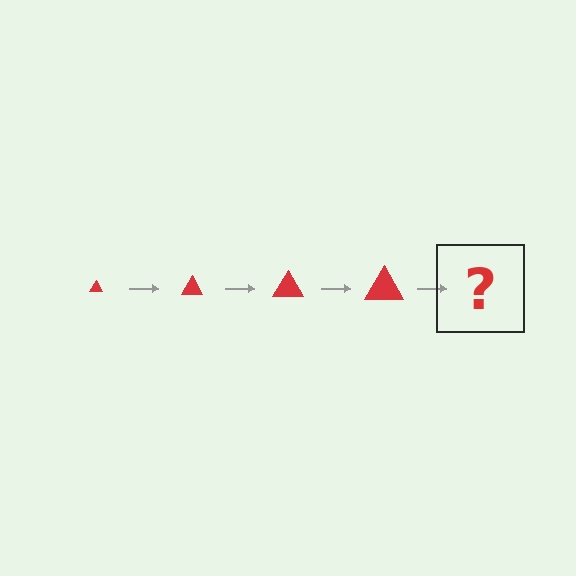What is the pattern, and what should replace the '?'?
The pattern is that the triangle gets progressively larger each step. The '?' should be a red triangle, larger than the previous one.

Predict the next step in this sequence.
The next step is a red triangle, larger than the previous one.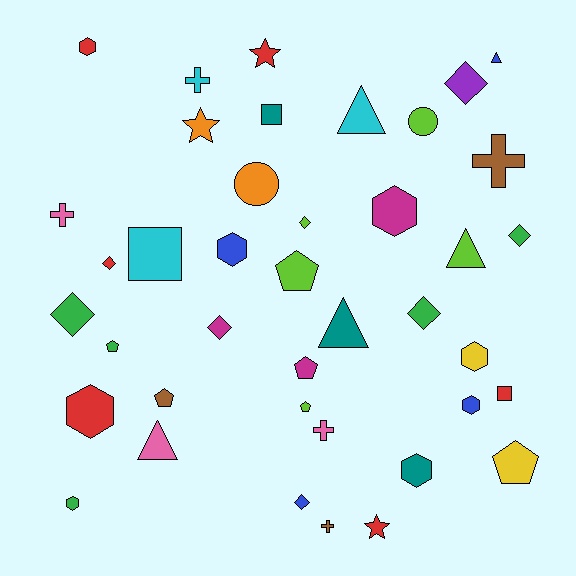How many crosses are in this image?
There are 5 crosses.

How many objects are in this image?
There are 40 objects.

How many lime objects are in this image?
There are 5 lime objects.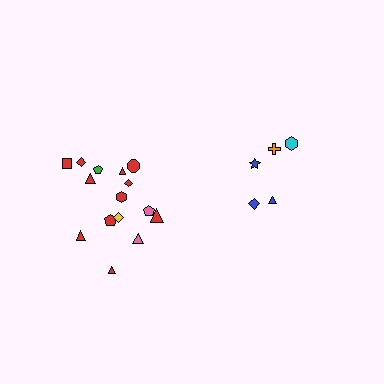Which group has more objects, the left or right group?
The left group.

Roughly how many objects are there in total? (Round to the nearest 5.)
Roughly 20 objects in total.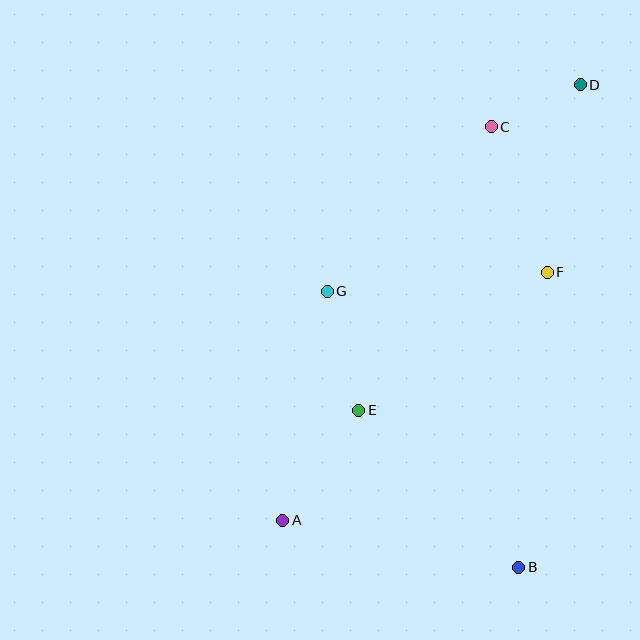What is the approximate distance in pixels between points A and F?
The distance between A and F is approximately 362 pixels.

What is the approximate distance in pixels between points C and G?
The distance between C and G is approximately 232 pixels.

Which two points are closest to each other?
Points C and D are closest to each other.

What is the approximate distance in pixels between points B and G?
The distance between B and G is approximately 336 pixels.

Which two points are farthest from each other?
Points A and D are farthest from each other.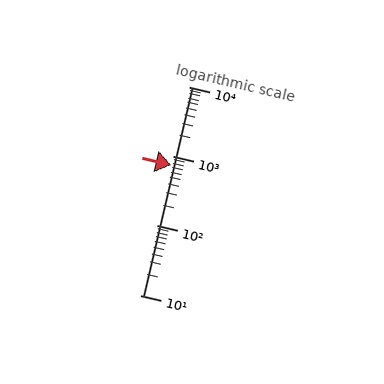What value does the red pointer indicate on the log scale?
The pointer indicates approximately 740.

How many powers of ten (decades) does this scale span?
The scale spans 3 decades, from 10 to 10000.